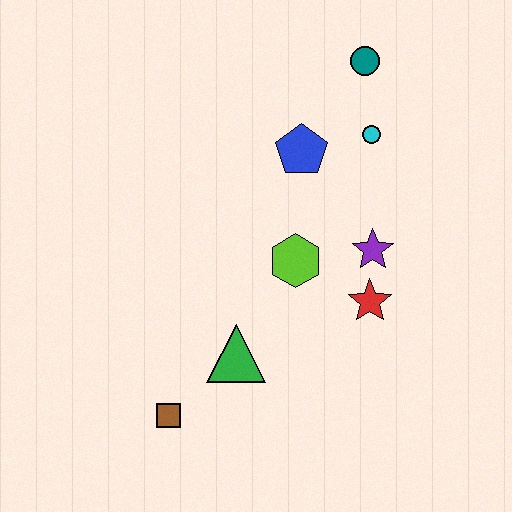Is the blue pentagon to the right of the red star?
No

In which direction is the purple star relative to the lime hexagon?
The purple star is to the right of the lime hexagon.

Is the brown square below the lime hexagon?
Yes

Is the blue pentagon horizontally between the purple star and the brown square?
Yes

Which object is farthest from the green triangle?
The teal circle is farthest from the green triangle.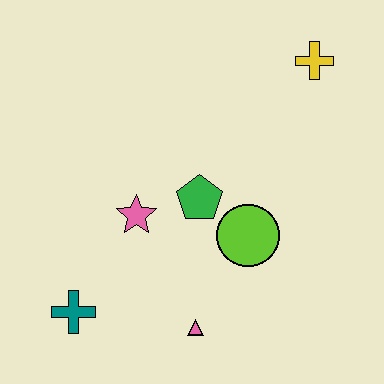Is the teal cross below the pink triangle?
No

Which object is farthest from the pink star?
The yellow cross is farthest from the pink star.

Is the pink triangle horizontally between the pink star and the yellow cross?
Yes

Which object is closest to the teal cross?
The pink star is closest to the teal cross.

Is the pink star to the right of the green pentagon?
No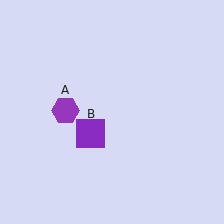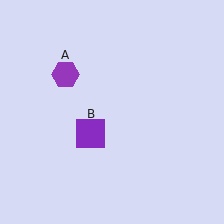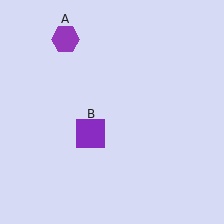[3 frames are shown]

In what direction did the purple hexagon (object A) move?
The purple hexagon (object A) moved up.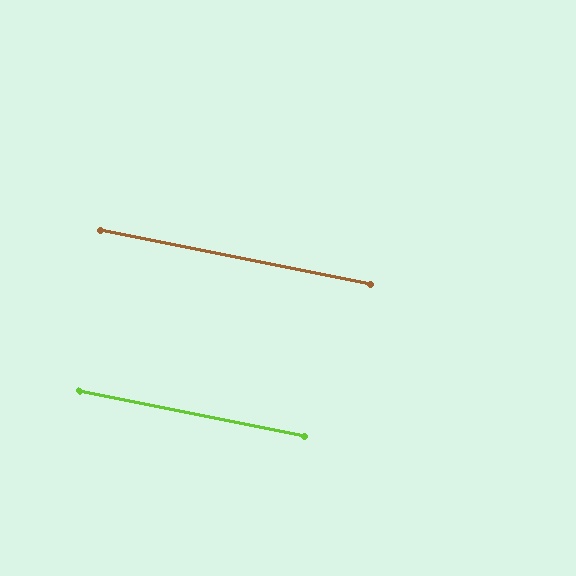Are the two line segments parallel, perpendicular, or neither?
Parallel — their directions differ by only 0.2°.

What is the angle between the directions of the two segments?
Approximately 0 degrees.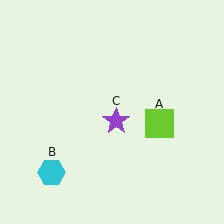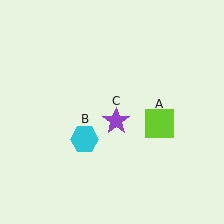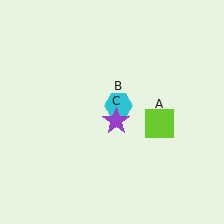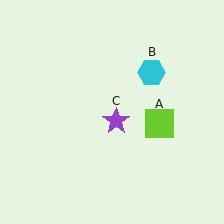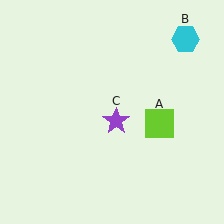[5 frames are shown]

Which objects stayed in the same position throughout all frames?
Lime square (object A) and purple star (object C) remained stationary.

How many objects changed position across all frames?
1 object changed position: cyan hexagon (object B).